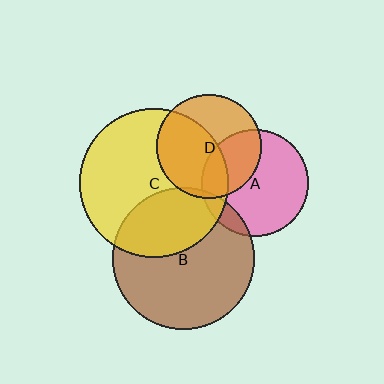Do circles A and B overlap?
Yes.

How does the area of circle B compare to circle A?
Approximately 1.8 times.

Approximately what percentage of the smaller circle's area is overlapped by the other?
Approximately 10%.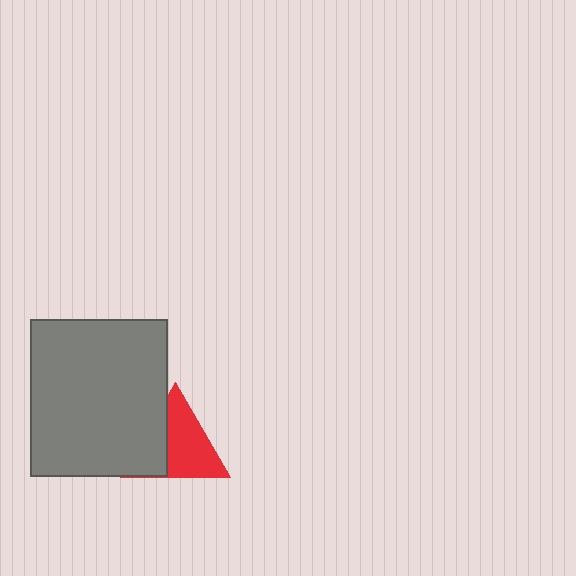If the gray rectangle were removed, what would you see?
You would see the complete red triangle.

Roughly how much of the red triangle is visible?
About half of it is visible (roughly 63%).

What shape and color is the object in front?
The object in front is a gray rectangle.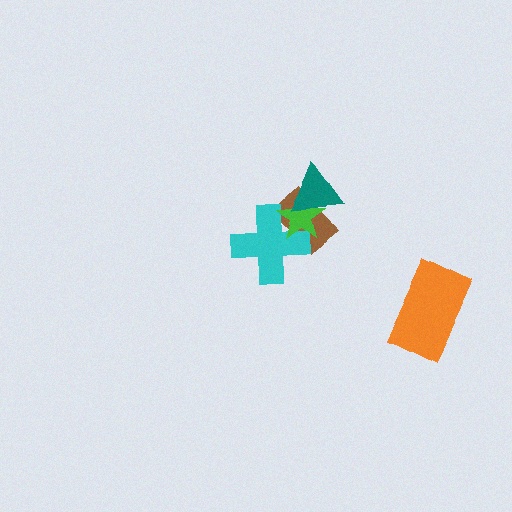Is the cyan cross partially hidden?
Yes, it is partially covered by another shape.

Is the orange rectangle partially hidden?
No, no other shape covers it.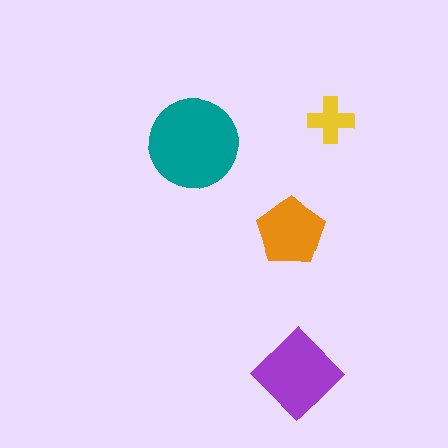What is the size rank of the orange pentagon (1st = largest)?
3rd.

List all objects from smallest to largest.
The yellow cross, the orange pentagon, the purple diamond, the teal circle.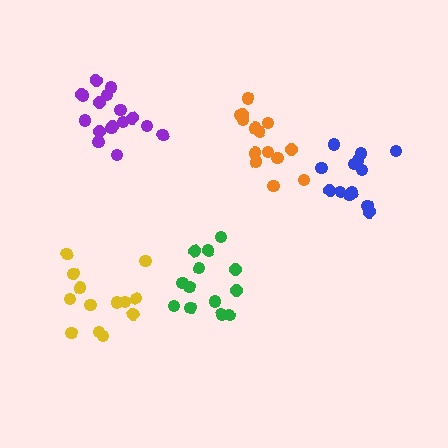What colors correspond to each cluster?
The clusters are colored: green, yellow, blue, orange, purple.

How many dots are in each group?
Group 1: 13 dots, Group 2: 13 dots, Group 3: 13 dots, Group 4: 14 dots, Group 5: 17 dots (70 total).